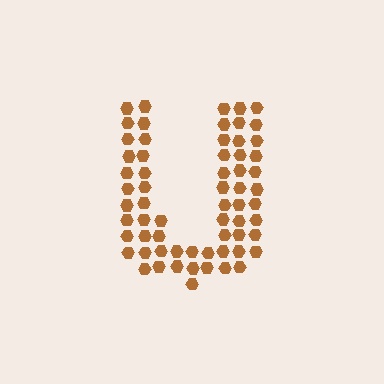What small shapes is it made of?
It is made of small hexagons.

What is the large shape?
The large shape is the letter U.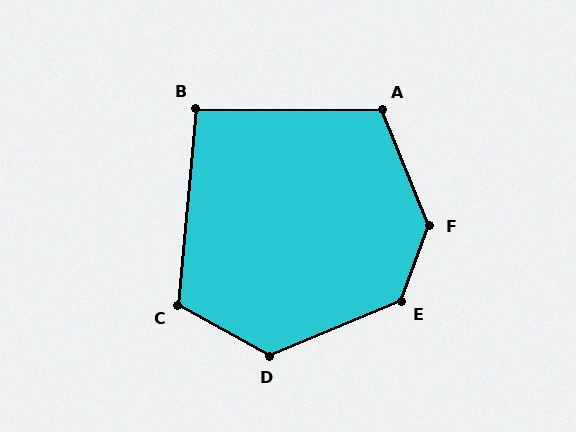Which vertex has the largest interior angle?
F, at approximately 137 degrees.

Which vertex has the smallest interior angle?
B, at approximately 95 degrees.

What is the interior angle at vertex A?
Approximately 113 degrees (obtuse).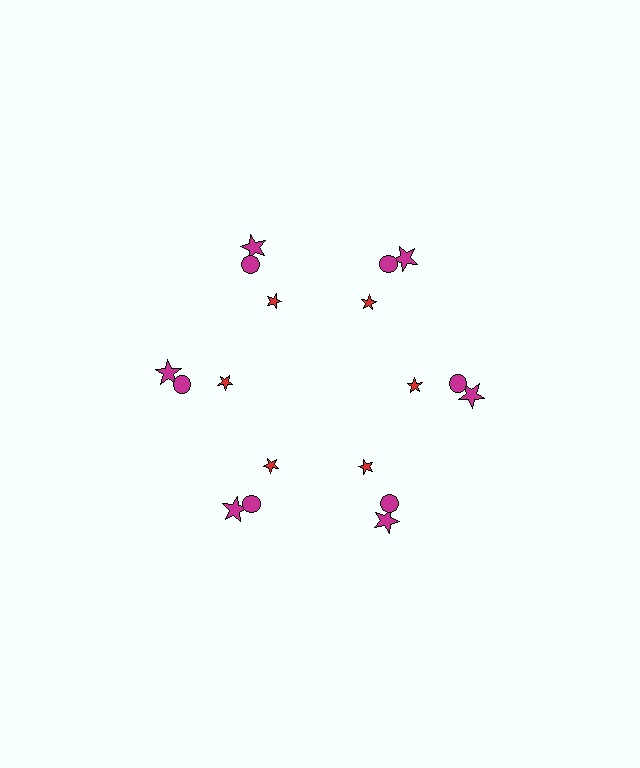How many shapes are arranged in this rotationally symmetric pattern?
There are 18 shapes, arranged in 6 groups of 3.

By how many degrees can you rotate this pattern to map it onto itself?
The pattern maps onto itself every 60 degrees of rotation.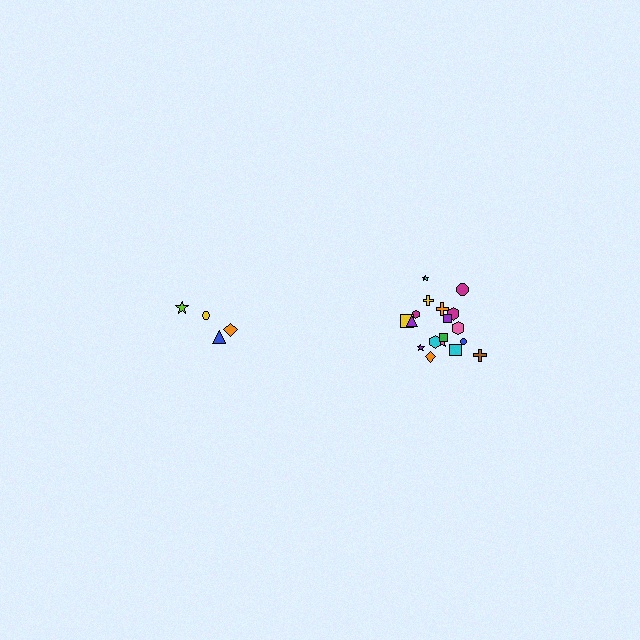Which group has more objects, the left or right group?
The right group.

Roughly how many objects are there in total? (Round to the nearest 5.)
Roughly 20 objects in total.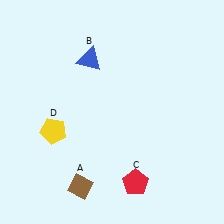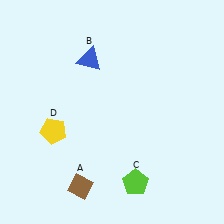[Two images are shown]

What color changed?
The pentagon (C) changed from red in Image 1 to lime in Image 2.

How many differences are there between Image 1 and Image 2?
There is 1 difference between the two images.